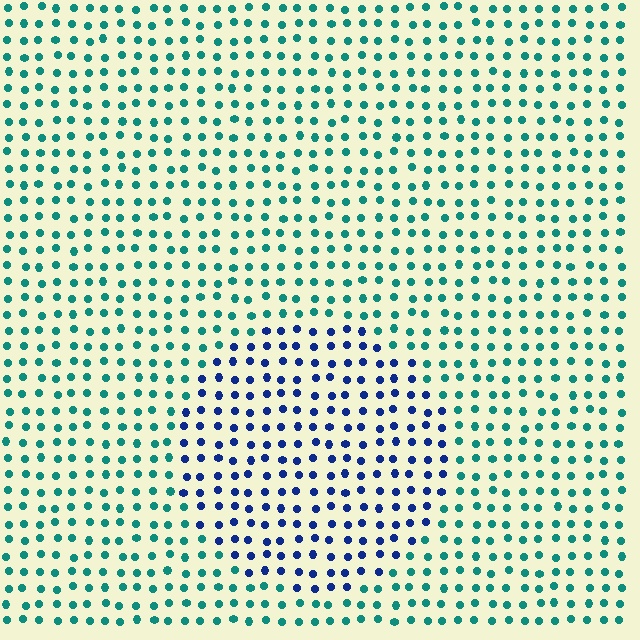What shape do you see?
I see a circle.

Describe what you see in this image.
The image is filled with small teal elements in a uniform arrangement. A circle-shaped region is visible where the elements are tinted to a slightly different hue, forming a subtle color boundary.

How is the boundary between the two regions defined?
The boundary is defined purely by a slight shift in hue (about 55 degrees). Spacing, size, and orientation are identical on both sides.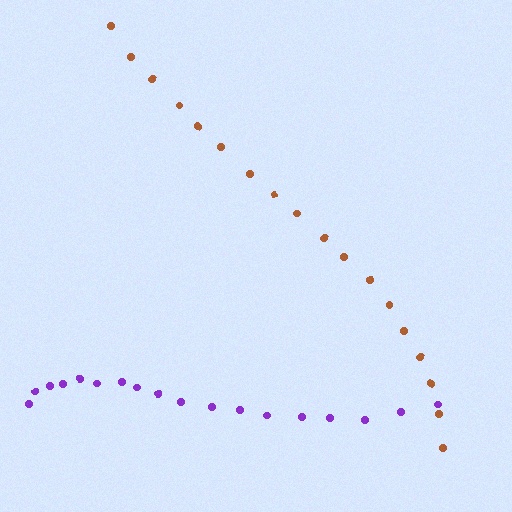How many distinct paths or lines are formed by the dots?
There are 2 distinct paths.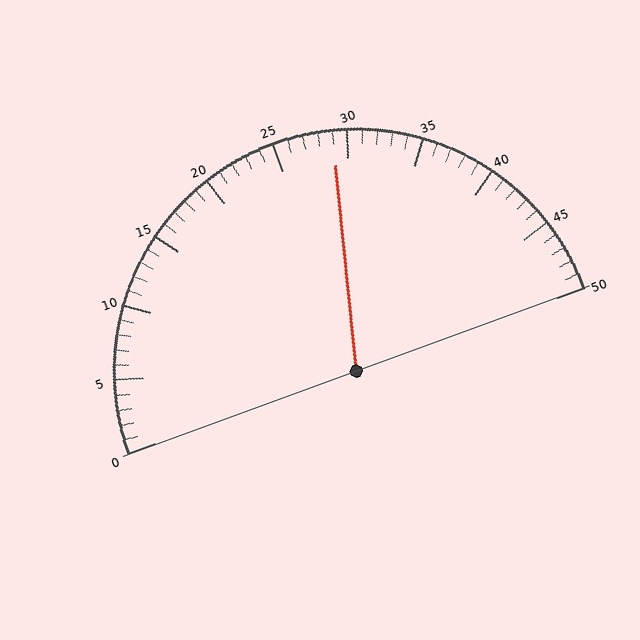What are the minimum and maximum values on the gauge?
The gauge ranges from 0 to 50.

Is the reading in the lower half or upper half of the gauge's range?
The reading is in the upper half of the range (0 to 50).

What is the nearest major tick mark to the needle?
The nearest major tick mark is 30.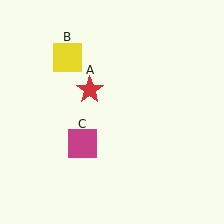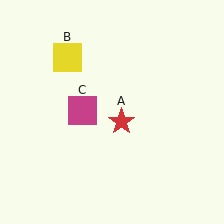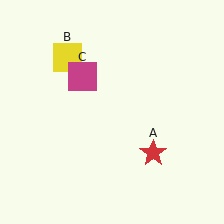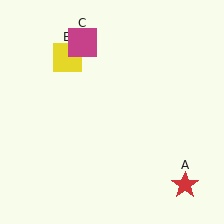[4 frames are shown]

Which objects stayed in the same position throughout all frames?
Yellow square (object B) remained stationary.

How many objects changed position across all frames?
2 objects changed position: red star (object A), magenta square (object C).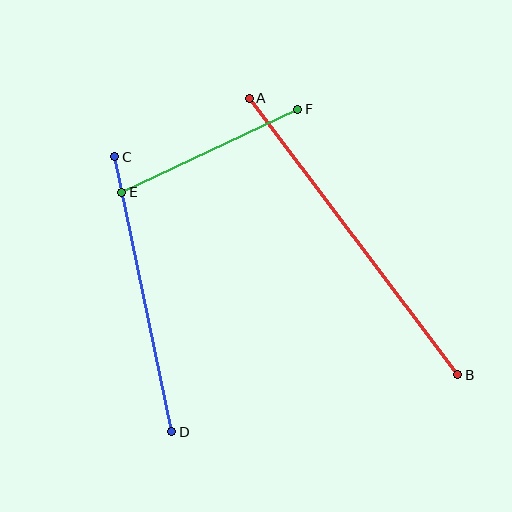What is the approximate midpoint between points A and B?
The midpoint is at approximately (354, 237) pixels.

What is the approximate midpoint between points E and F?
The midpoint is at approximately (210, 151) pixels.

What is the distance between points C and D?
The distance is approximately 281 pixels.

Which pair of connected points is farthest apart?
Points A and B are farthest apart.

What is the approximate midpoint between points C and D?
The midpoint is at approximately (143, 294) pixels.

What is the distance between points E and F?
The distance is approximately 194 pixels.